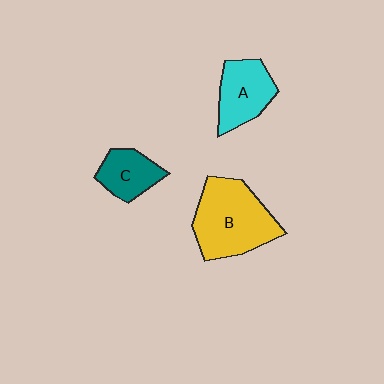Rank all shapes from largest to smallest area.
From largest to smallest: B (yellow), A (cyan), C (teal).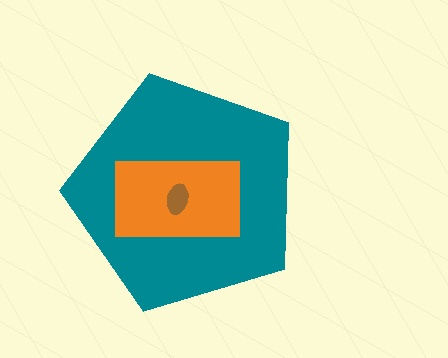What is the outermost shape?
The teal pentagon.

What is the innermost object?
The brown ellipse.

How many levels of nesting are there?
3.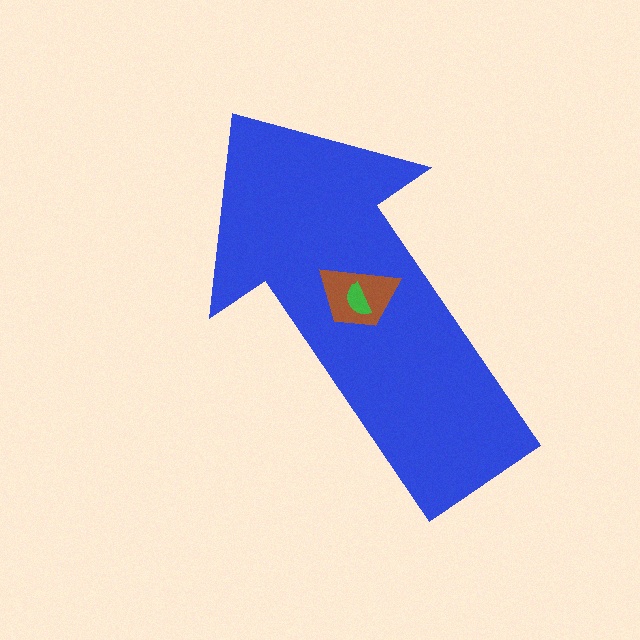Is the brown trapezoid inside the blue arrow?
Yes.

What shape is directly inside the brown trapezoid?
The green semicircle.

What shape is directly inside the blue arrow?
The brown trapezoid.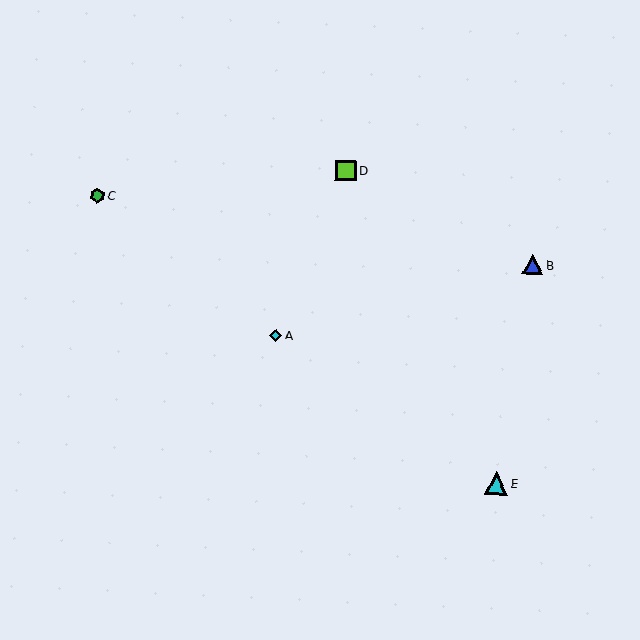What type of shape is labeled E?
Shape E is a cyan triangle.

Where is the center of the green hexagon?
The center of the green hexagon is at (97, 196).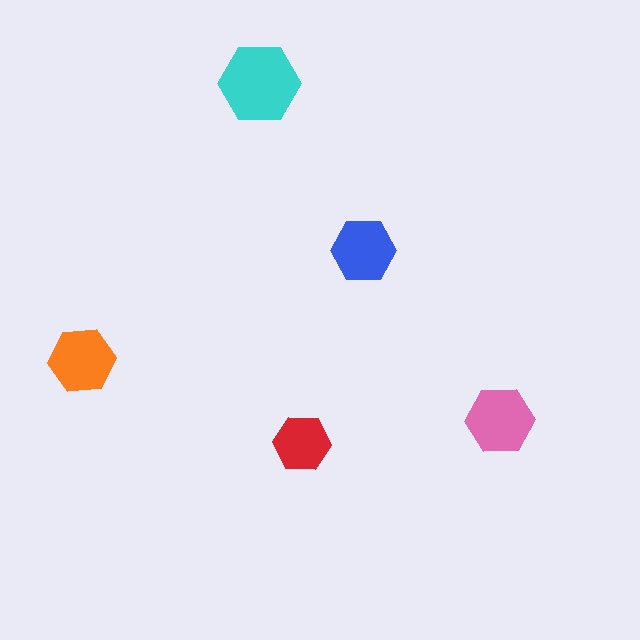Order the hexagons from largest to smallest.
the cyan one, the pink one, the orange one, the blue one, the red one.